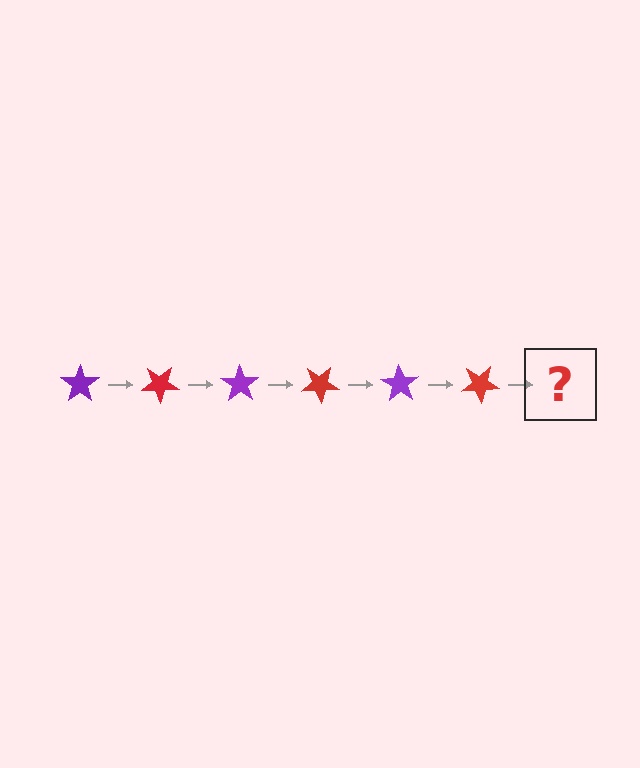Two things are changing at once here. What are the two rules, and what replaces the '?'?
The two rules are that it rotates 35 degrees each step and the color cycles through purple and red. The '?' should be a purple star, rotated 210 degrees from the start.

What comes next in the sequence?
The next element should be a purple star, rotated 210 degrees from the start.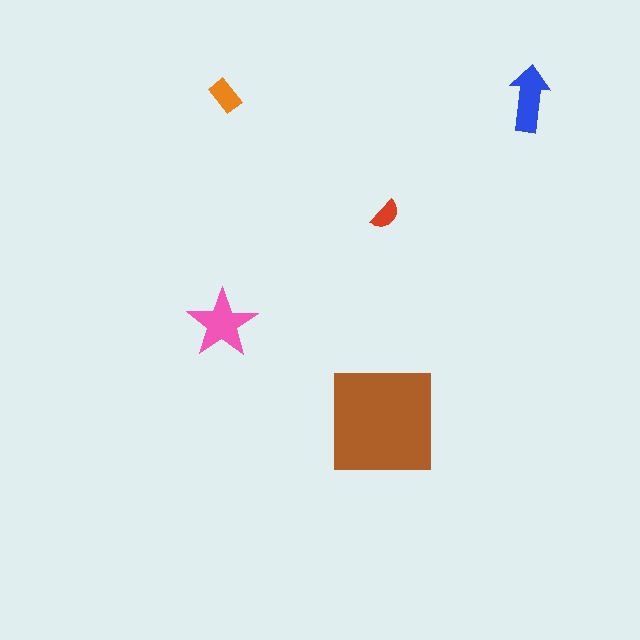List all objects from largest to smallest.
The brown square, the pink star, the blue arrow, the orange rectangle, the red semicircle.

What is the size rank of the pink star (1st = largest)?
2nd.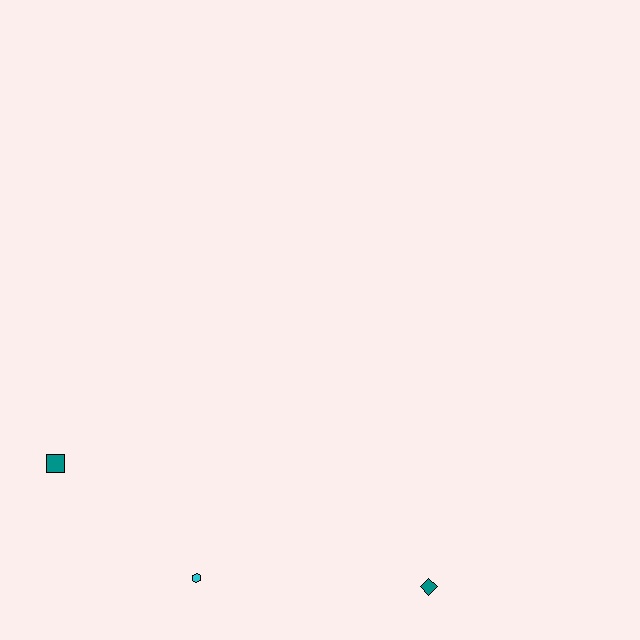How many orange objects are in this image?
There are no orange objects.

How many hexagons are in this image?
There is 1 hexagon.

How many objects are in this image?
There are 3 objects.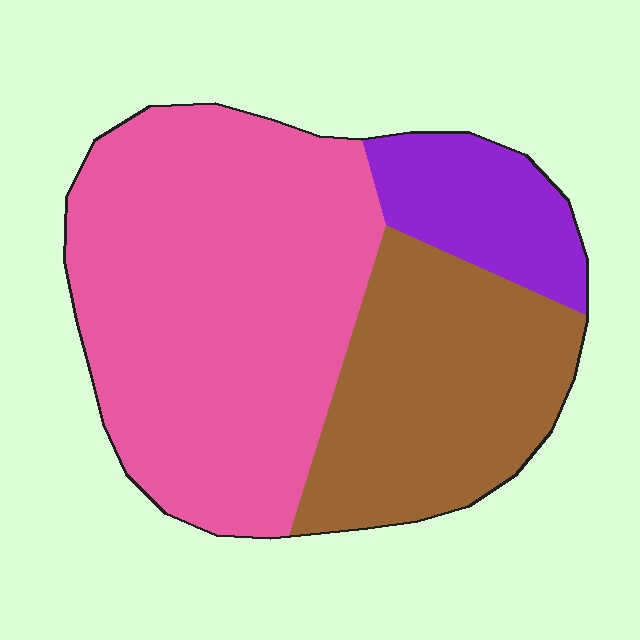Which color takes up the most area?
Pink, at roughly 55%.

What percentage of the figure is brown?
Brown covers 30% of the figure.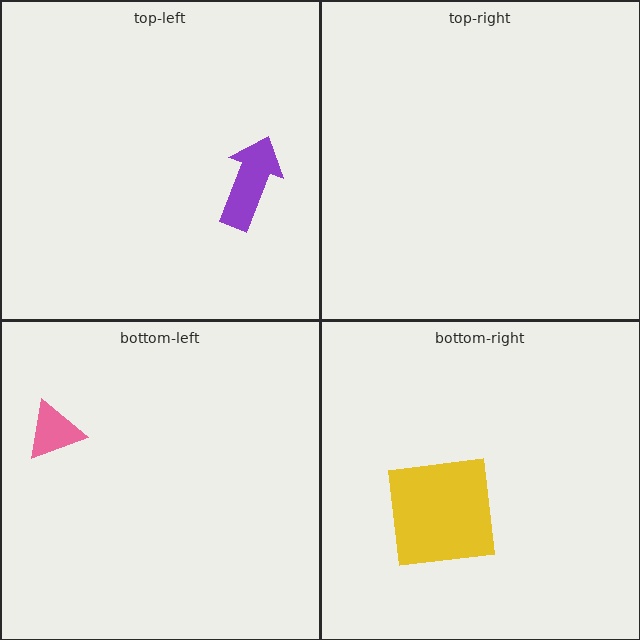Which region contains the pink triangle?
The bottom-left region.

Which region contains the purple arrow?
The top-left region.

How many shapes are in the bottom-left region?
1.